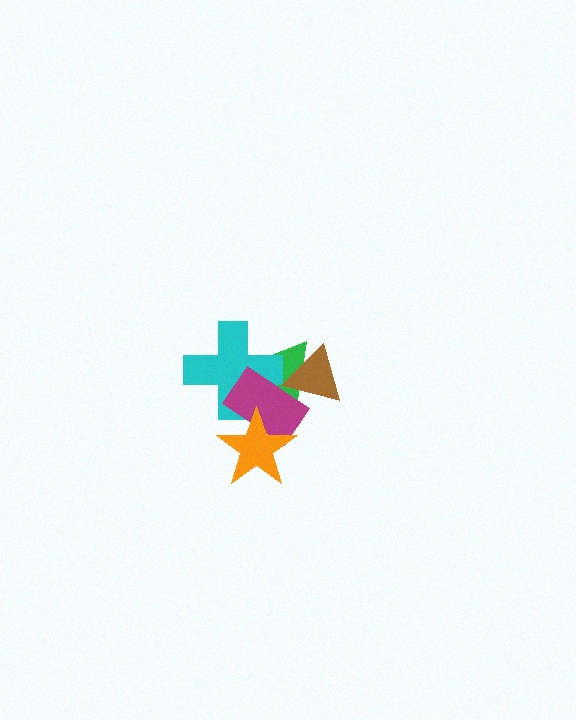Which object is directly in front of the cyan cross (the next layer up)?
The magenta rectangle is directly in front of the cyan cross.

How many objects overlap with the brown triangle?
2 objects overlap with the brown triangle.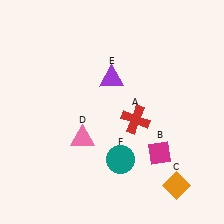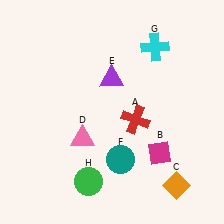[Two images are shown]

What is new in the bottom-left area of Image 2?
A green circle (H) was added in the bottom-left area of Image 2.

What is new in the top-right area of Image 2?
A cyan cross (G) was added in the top-right area of Image 2.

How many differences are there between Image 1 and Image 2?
There are 2 differences between the two images.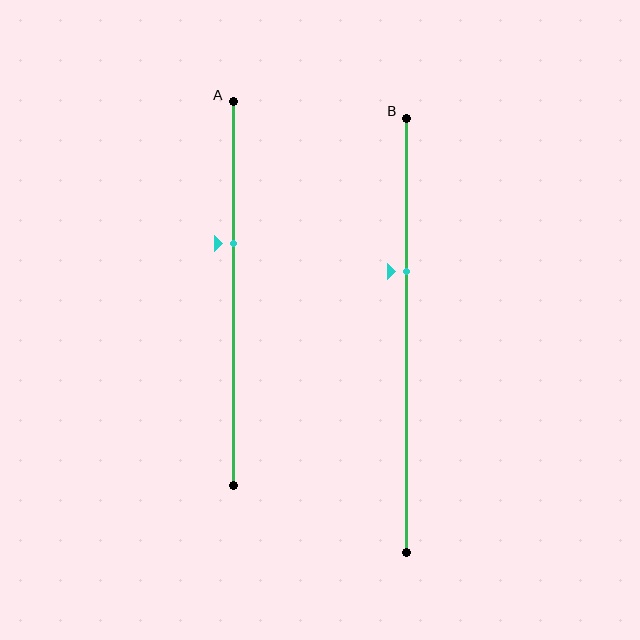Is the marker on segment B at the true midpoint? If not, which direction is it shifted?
No, the marker on segment B is shifted upward by about 15% of the segment length.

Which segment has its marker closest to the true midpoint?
Segment A has its marker closest to the true midpoint.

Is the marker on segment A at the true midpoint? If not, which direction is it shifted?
No, the marker on segment A is shifted upward by about 13% of the segment length.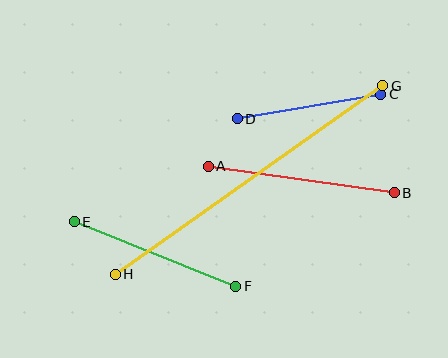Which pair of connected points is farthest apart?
Points G and H are farthest apart.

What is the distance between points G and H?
The distance is approximately 327 pixels.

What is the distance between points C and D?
The distance is approximately 145 pixels.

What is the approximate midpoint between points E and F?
The midpoint is at approximately (155, 254) pixels.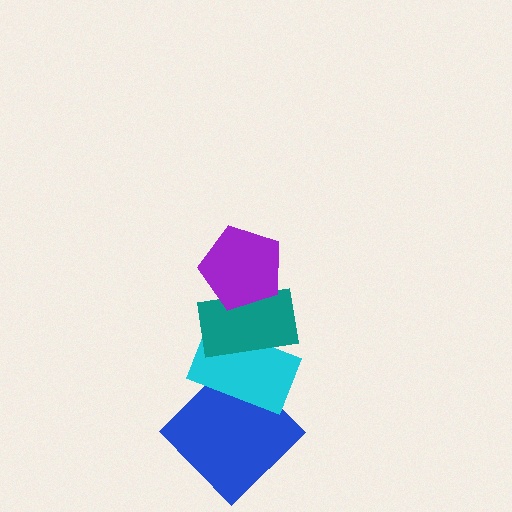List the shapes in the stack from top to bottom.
From top to bottom: the purple pentagon, the teal rectangle, the cyan rectangle, the blue diamond.